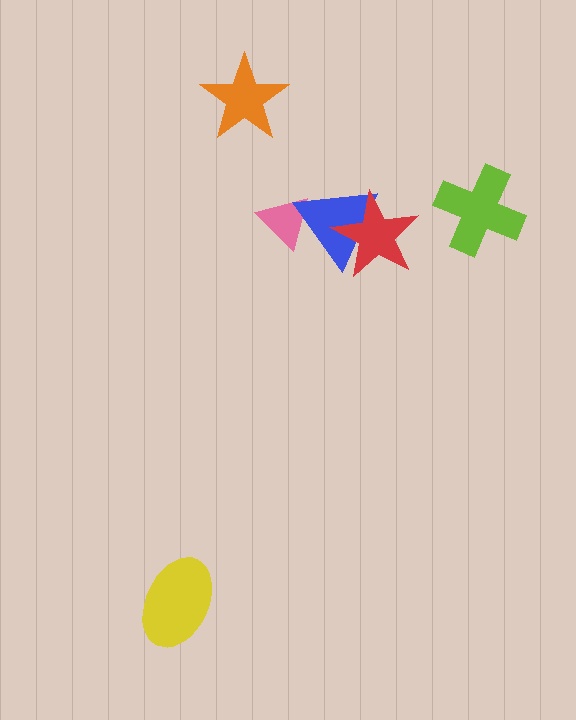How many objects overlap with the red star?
1 object overlaps with the red star.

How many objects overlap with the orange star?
0 objects overlap with the orange star.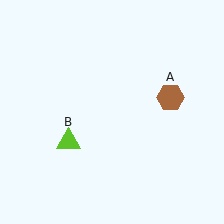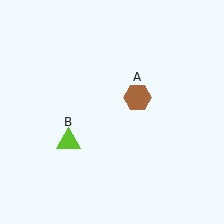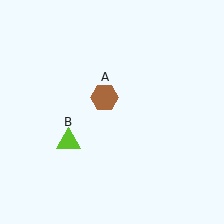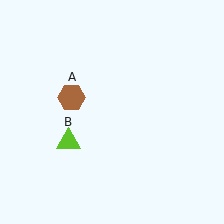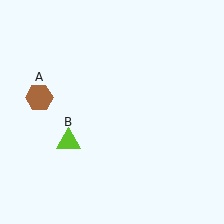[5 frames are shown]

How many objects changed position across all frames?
1 object changed position: brown hexagon (object A).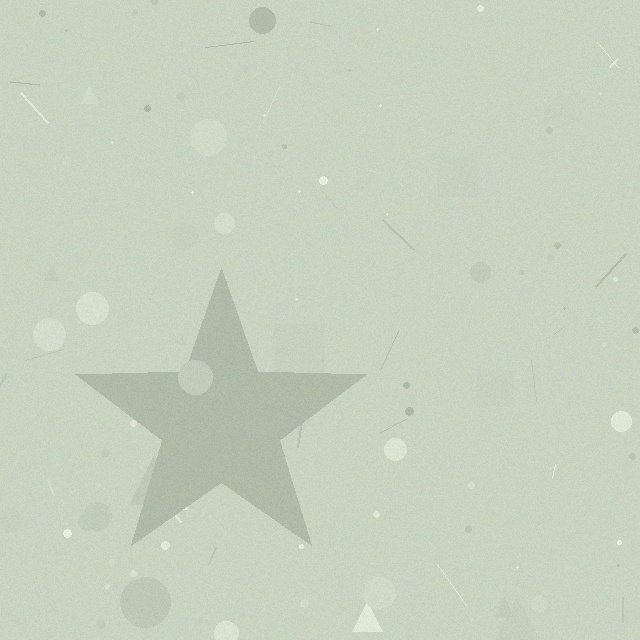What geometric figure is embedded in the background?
A star is embedded in the background.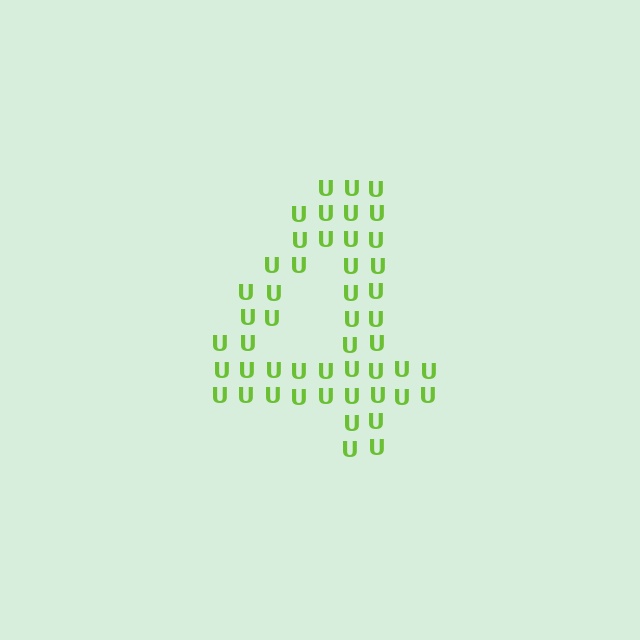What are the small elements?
The small elements are letter U's.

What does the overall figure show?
The overall figure shows the digit 4.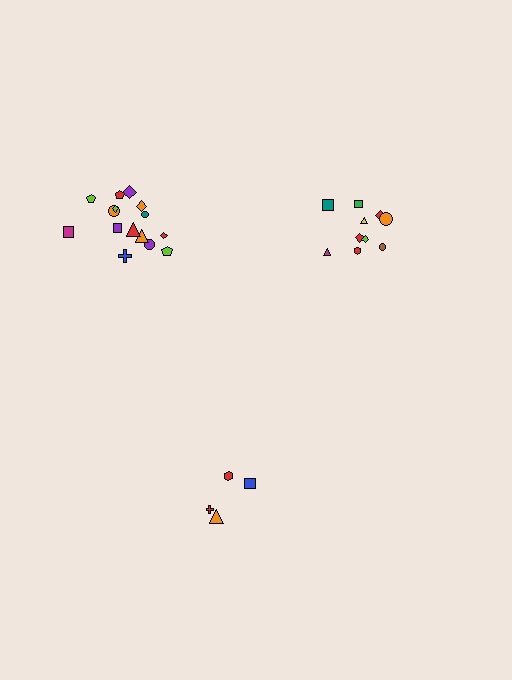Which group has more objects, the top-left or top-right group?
The top-left group.